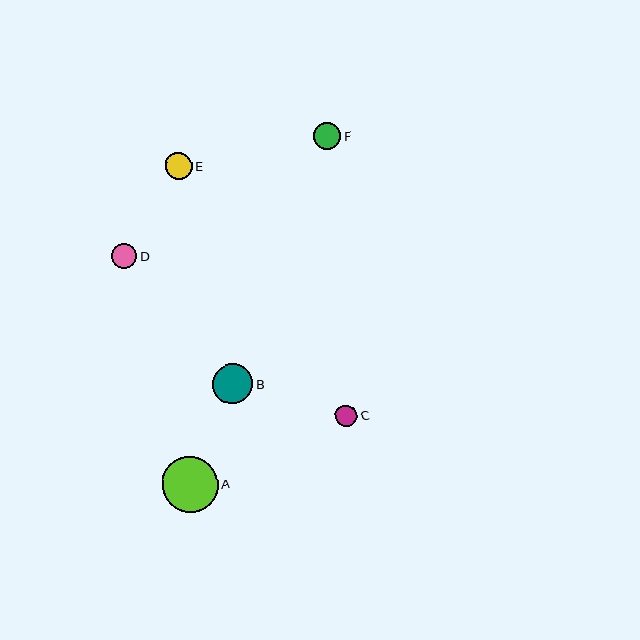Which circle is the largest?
Circle A is the largest with a size of approximately 56 pixels.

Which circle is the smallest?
Circle C is the smallest with a size of approximately 22 pixels.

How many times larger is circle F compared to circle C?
Circle F is approximately 1.2 times the size of circle C.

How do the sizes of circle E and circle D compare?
Circle E and circle D are approximately the same size.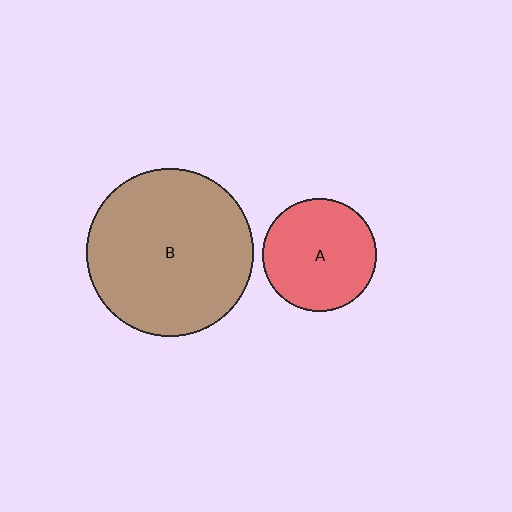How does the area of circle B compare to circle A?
Approximately 2.2 times.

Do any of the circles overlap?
No, none of the circles overlap.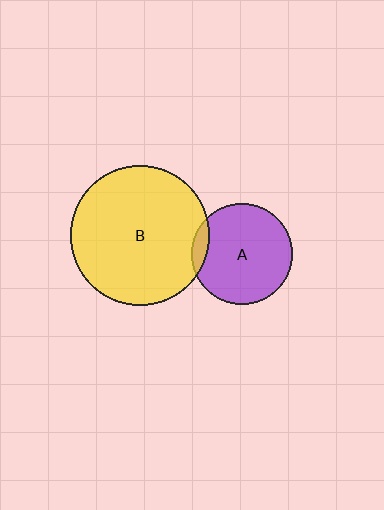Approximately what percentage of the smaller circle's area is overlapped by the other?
Approximately 10%.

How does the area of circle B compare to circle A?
Approximately 1.9 times.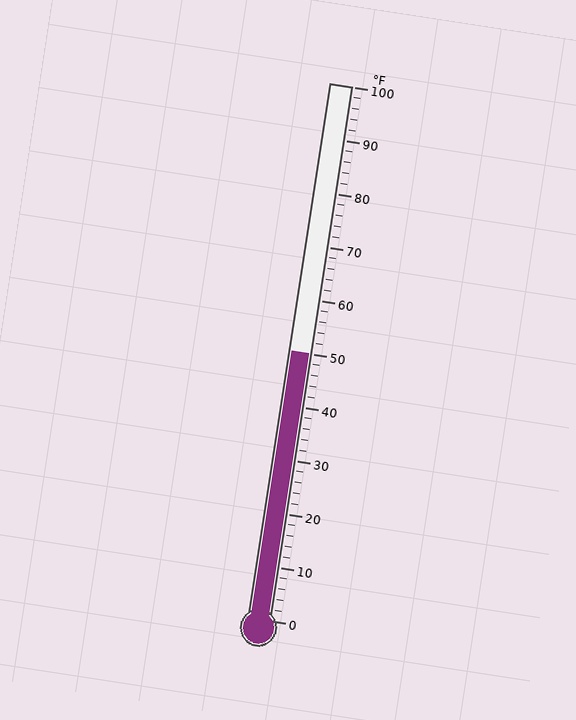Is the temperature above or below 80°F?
The temperature is below 80°F.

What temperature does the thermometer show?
The thermometer shows approximately 50°F.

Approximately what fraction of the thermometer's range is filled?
The thermometer is filled to approximately 50% of its range.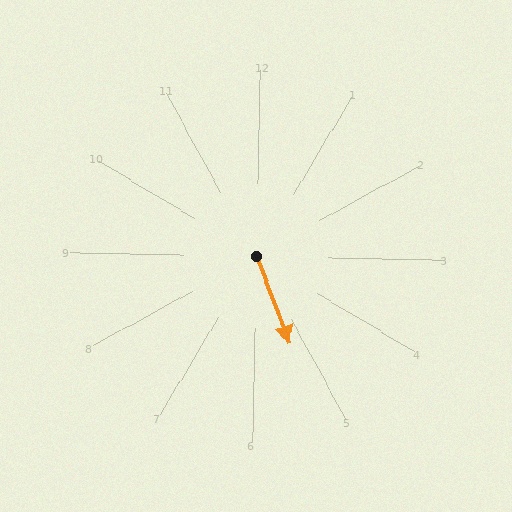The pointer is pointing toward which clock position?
Roughly 5 o'clock.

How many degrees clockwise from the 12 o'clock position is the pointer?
Approximately 158 degrees.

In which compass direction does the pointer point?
South.